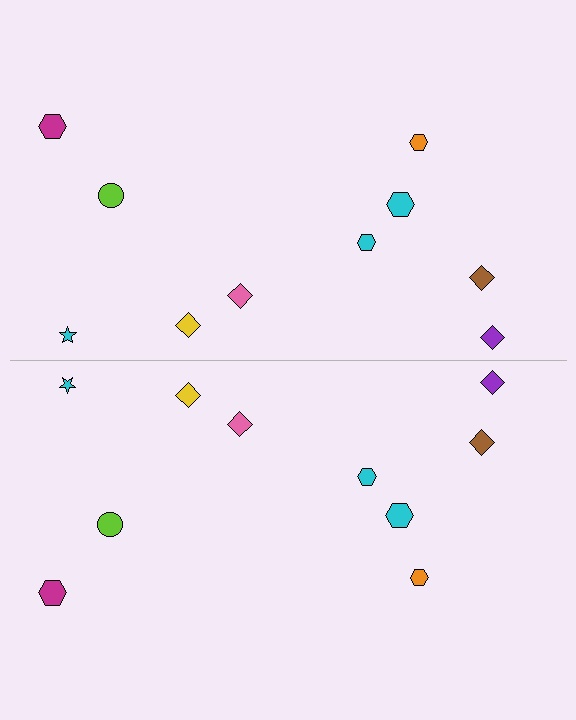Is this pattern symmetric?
Yes, this pattern has bilateral (reflection) symmetry.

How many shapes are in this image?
There are 20 shapes in this image.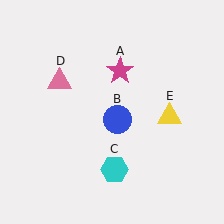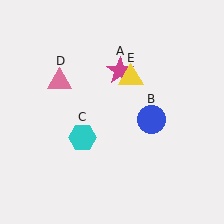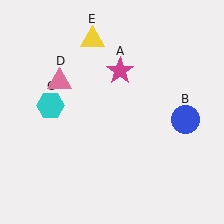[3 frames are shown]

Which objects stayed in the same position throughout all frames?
Magenta star (object A) and pink triangle (object D) remained stationary.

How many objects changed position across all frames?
3 objects changed position: blue circle (object B), cyan hexagon (object C), yellow triangle (object E).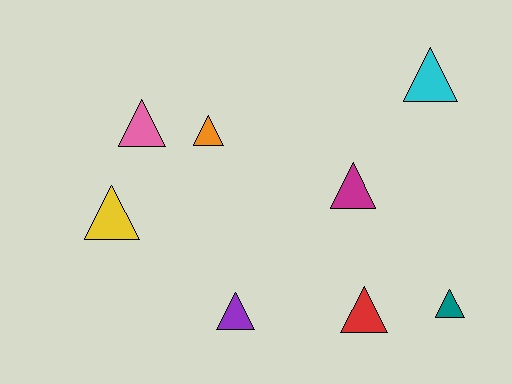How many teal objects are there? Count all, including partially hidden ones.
There is 1 teal object.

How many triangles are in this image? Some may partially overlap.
There are 8 triangles.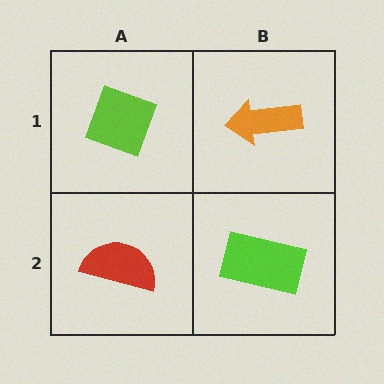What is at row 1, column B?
An orange arrow.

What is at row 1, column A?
A lime diamond.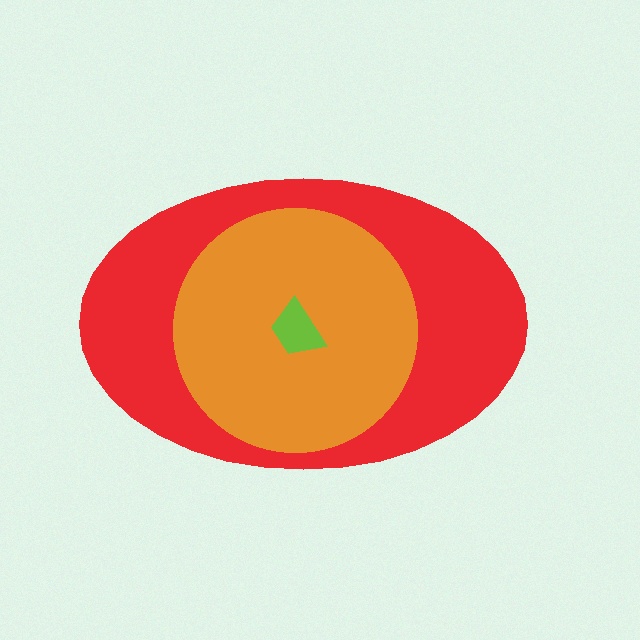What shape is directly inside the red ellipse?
The orange circle.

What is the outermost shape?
The red ellipse.